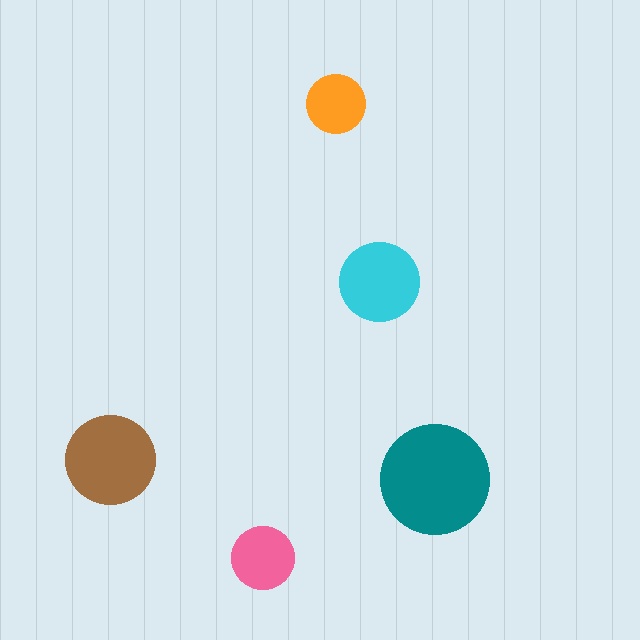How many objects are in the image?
There are 5 objects in the image.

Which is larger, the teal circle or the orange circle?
The teal one.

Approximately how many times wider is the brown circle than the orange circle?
About 1.5 times wider.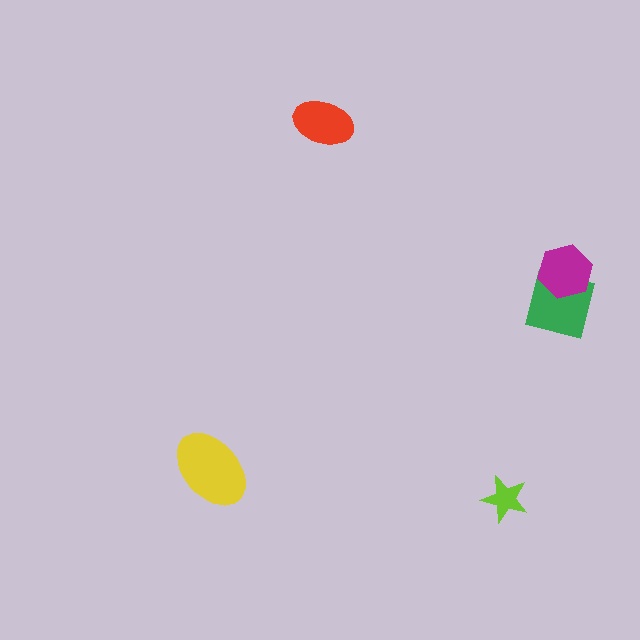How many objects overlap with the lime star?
0 objects overlap with the lime star.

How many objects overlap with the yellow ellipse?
0 objects overlap with the yellow ellipse.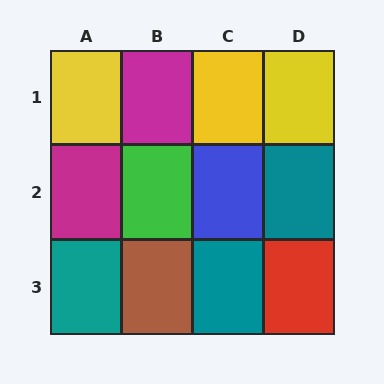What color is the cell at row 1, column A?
Yellow.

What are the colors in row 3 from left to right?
Teal, brown, teal, red.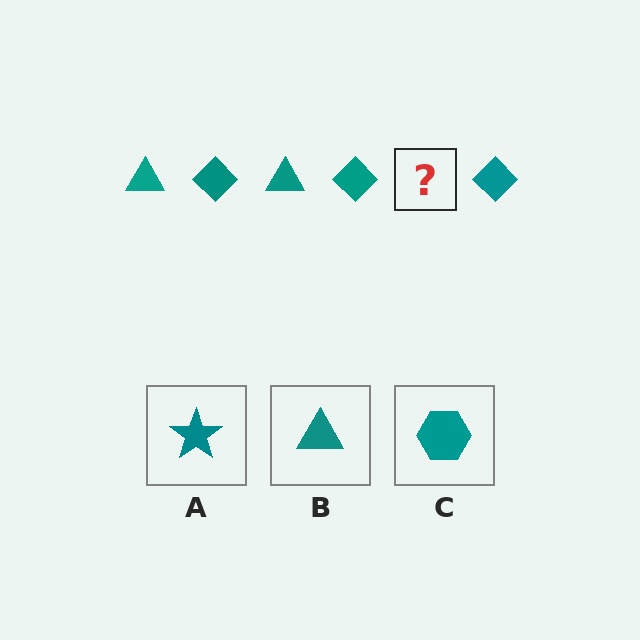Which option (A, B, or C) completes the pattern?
B.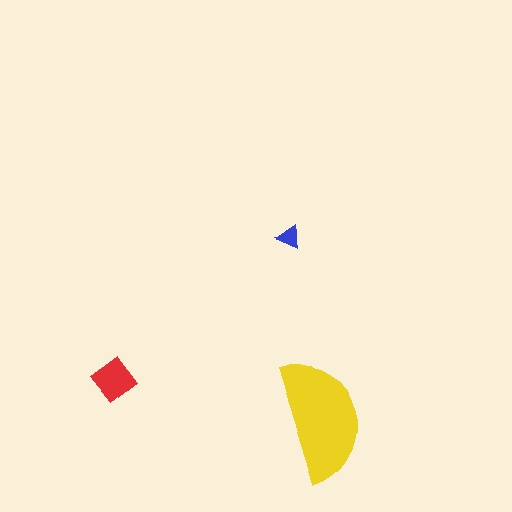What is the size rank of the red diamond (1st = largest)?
2nd.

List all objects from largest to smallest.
The yellow semicircle, the red diamond, the blue triangle.